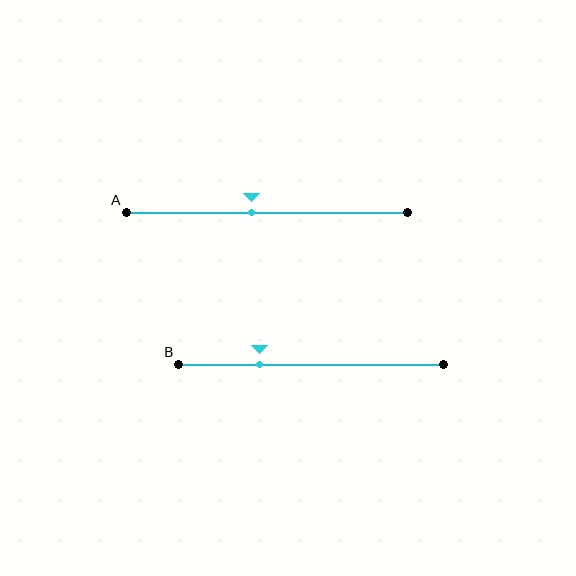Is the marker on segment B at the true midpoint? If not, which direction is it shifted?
No, the marker on segment B is shifted to the left by about 19% of the segment length.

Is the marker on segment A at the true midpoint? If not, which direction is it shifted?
No, the marker on segment A is shifted to the left by about 5% of the segment length.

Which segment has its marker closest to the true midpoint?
Segment A has its marker closest to the true midpoint.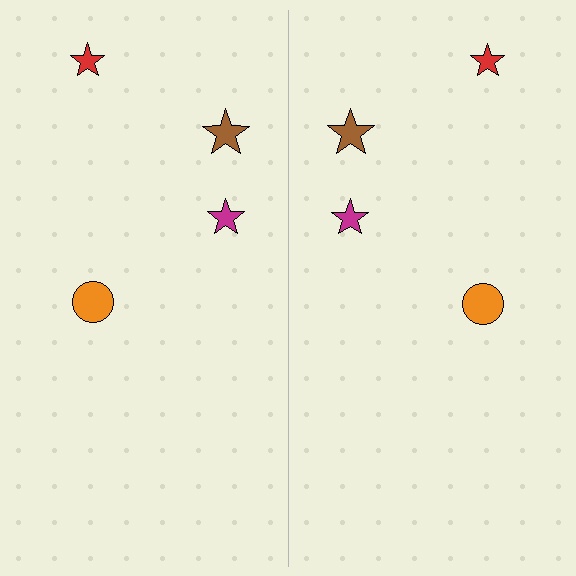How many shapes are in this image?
There are 8 shapes in this image.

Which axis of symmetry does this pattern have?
The pattern has a vertical axis of symmetry running through the center of the image.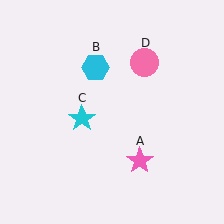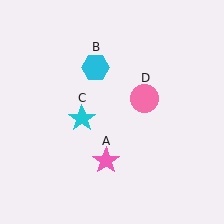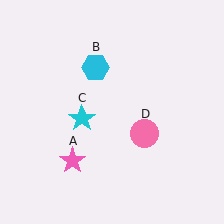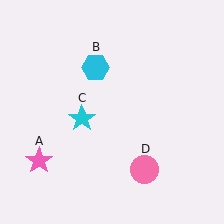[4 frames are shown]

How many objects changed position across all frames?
2 objects changed position: pink star (object A), pink circle (object D).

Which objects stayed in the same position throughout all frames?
Cyan hexagon (object B) and cyan star (object C) remained stationary.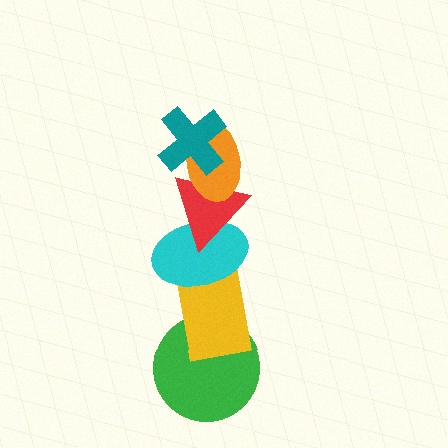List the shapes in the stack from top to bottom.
From top to bottom: the teal cross, the orange ellipse, the red triangle, the cyan ellipse, the yellow rectangle, the green circle.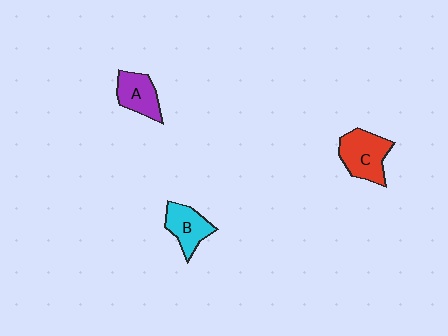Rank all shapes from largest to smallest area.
From largest to smallest: C (red), B (cyan), A (purple).